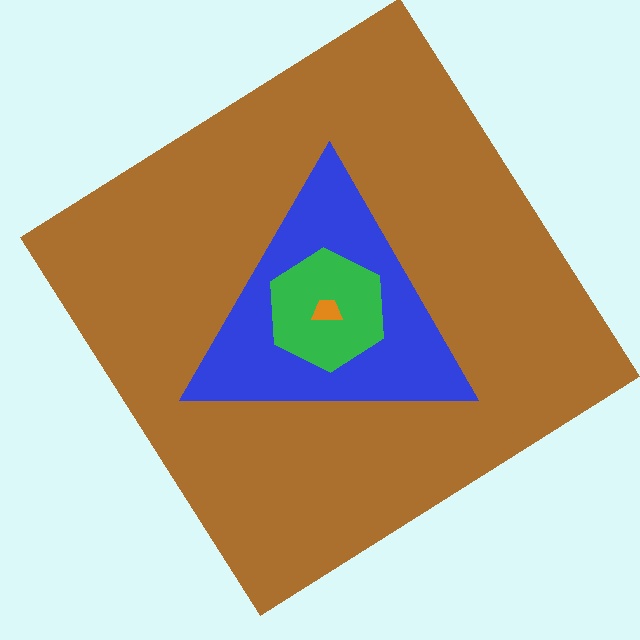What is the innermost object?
The orange trapezoid.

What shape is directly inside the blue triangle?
The green hexagon.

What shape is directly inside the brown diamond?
The blue triangle.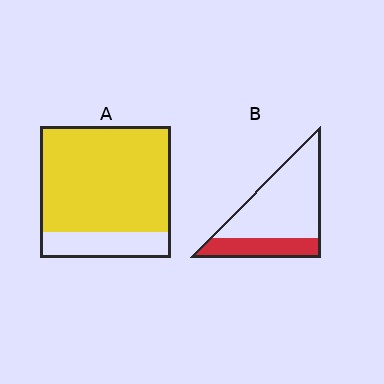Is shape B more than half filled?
No.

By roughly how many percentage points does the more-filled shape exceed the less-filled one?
By roughly 50 percentage points (A over B).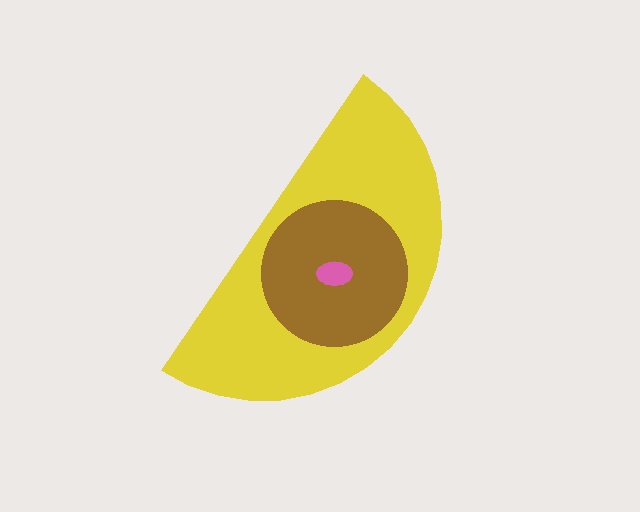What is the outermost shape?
The yellow semicircle.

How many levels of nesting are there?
3.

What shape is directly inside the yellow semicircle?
The brown circle.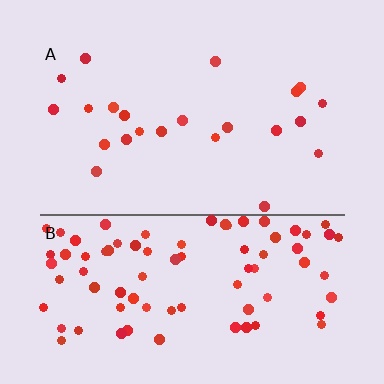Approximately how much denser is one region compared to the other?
Approximately 3.8× — region B over region A.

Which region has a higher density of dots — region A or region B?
B (the bottom).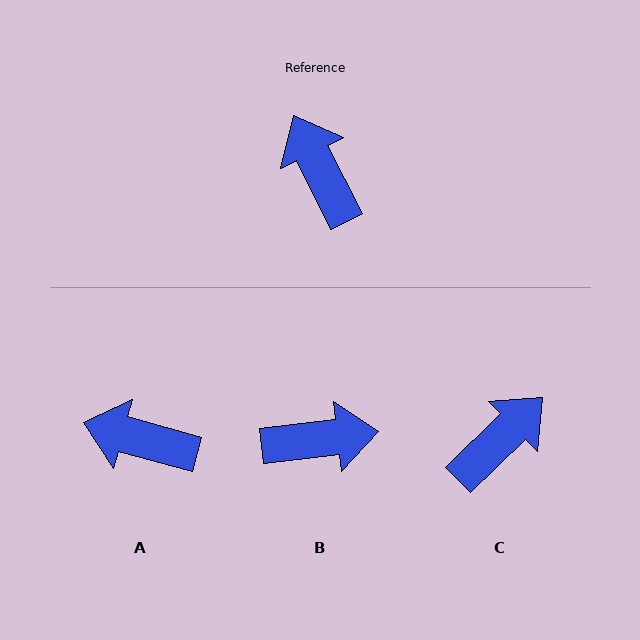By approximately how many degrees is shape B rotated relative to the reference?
Approximately 110 degrees clockwise.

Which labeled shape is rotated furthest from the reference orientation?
B, about 110 degrees away.